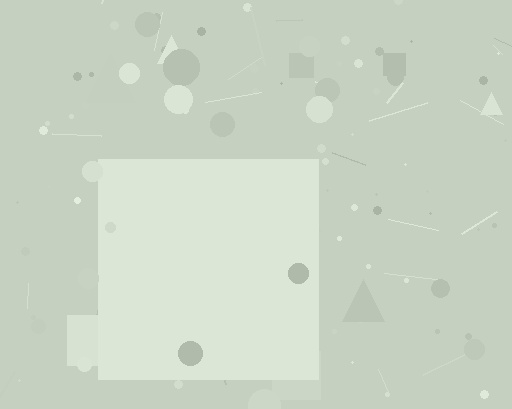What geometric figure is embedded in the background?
A square is embedded in the background.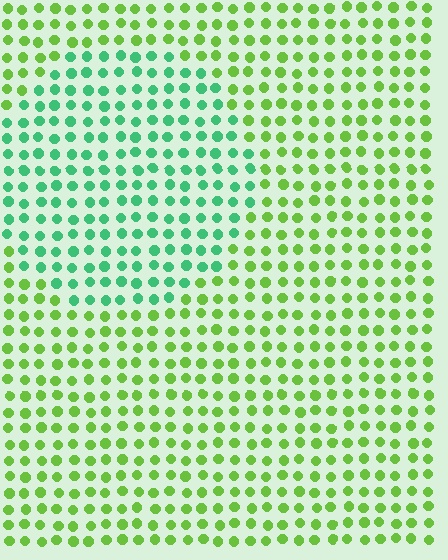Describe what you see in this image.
The image is filled with small lime elements in a uniform arrangement. A circle-shaped region is visible where the elements are tinted to a slightly different hue, forming a subtle color boundary.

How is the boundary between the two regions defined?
The boundary is defined purely by a slight shift in hue (about 47 degrees). Spacing, size, and orientation are identical on both sides.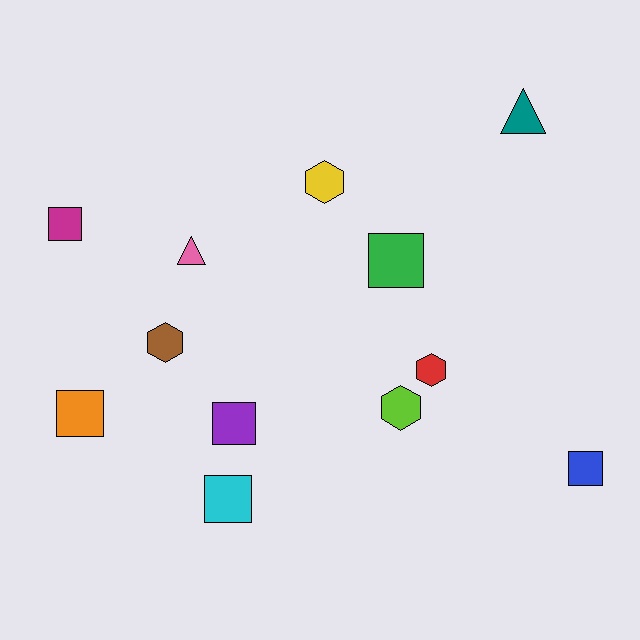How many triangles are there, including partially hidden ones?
There are 2 triangles.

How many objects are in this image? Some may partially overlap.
There are 12 objects.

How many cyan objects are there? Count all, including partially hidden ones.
There is 1 cyan object.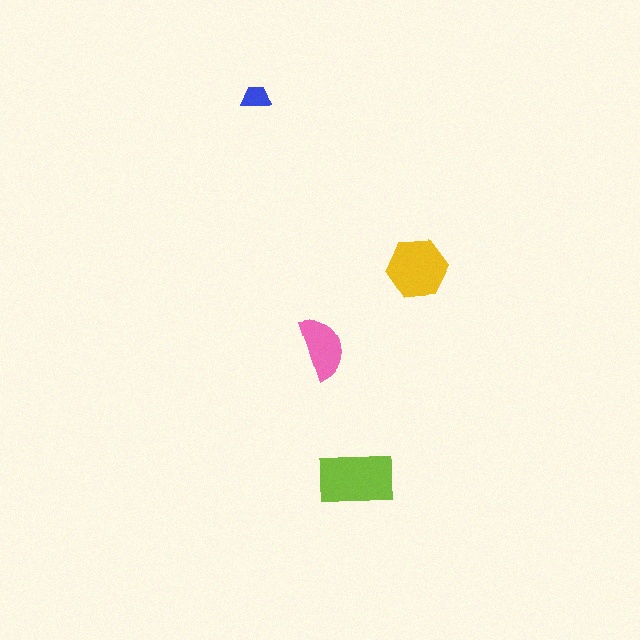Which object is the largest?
The lime rectangle.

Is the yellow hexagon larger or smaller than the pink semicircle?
Larger.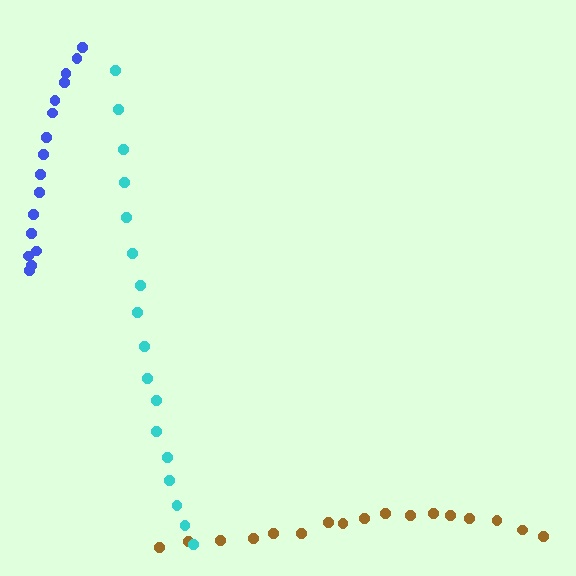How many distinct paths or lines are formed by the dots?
There are 3 distinct paths.